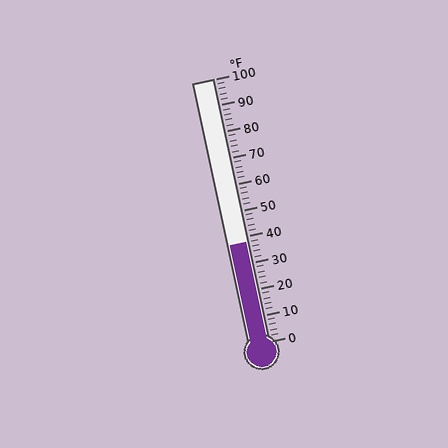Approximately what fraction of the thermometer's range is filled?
The thermometer is filled to approximately 40% of its range.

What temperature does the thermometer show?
The thermometer shows approximately 38°F.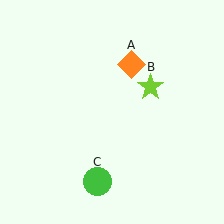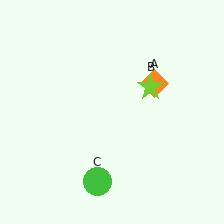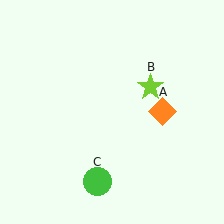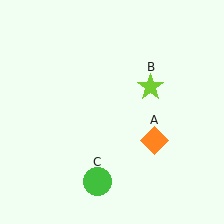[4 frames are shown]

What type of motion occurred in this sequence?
The orange diamond (object A) rotated clockwise around the center of the scene.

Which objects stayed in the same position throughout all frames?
Lime star (object B) and green circle (object C) remained stationary.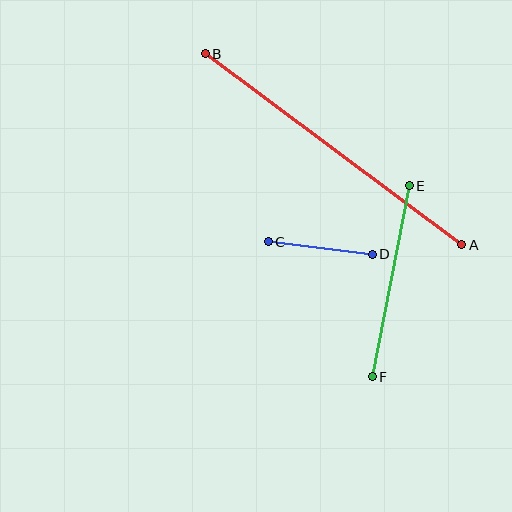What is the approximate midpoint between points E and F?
The midpoint is at approximately (391, 281) pixels.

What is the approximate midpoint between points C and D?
The midpoint is at approximately (320, 248) pixels.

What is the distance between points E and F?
The distance is approximately 194 pixels.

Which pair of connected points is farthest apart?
Points A and B are farthest apart.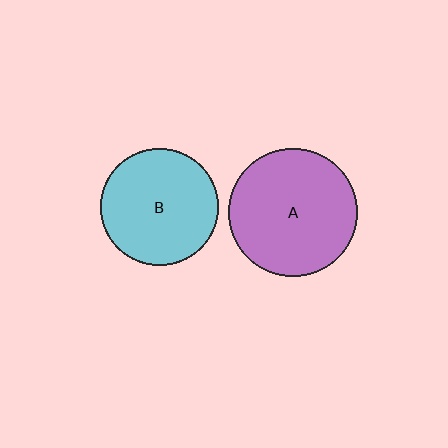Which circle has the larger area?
Circle A (purple).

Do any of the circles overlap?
No, none of the circles overlap.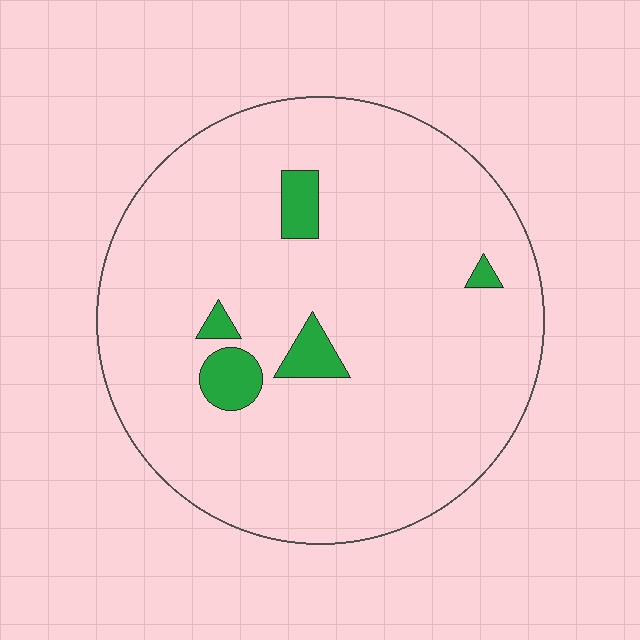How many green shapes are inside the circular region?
5.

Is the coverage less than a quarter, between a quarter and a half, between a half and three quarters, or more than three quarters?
Less than a quarter.